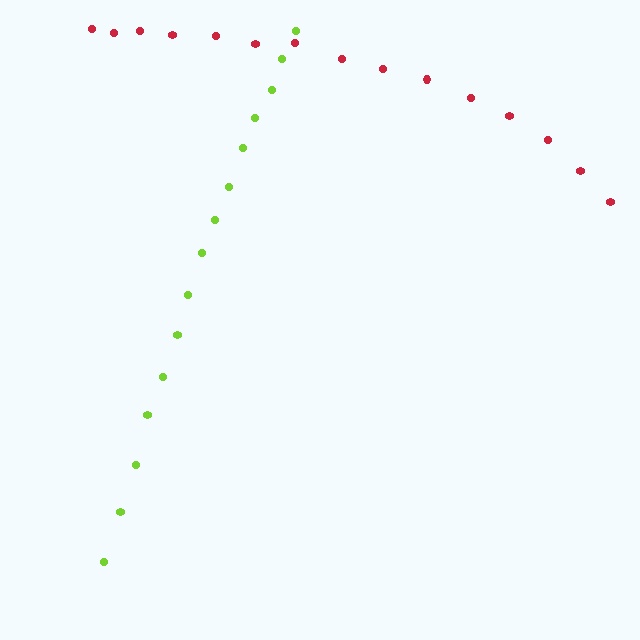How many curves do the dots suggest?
There are 2 distinct paths.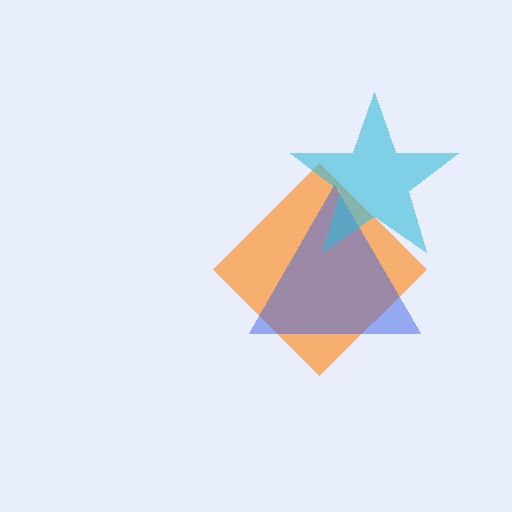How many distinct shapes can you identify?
There are 3 distinct shapes: an orange diamond, a blue triangle, a cyan star.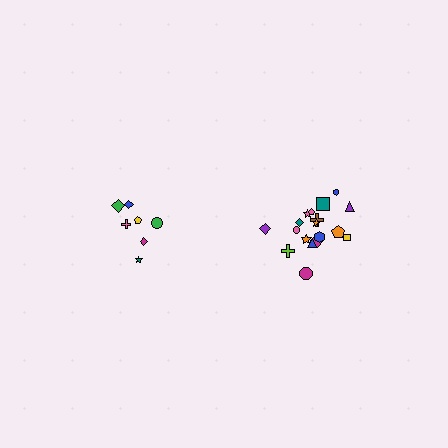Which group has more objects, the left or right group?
The right group.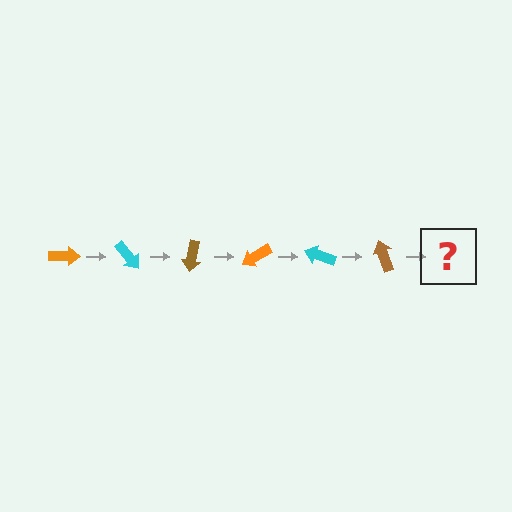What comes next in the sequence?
The next element should be an orange arrow, rotated 300 degrees from the start.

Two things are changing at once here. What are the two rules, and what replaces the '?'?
The two rules are that it rotates 50 degrees each step and the color cycles through orange, cyan, and brown. The '?' should be an orange arrow, rotated 300 degrees from the start.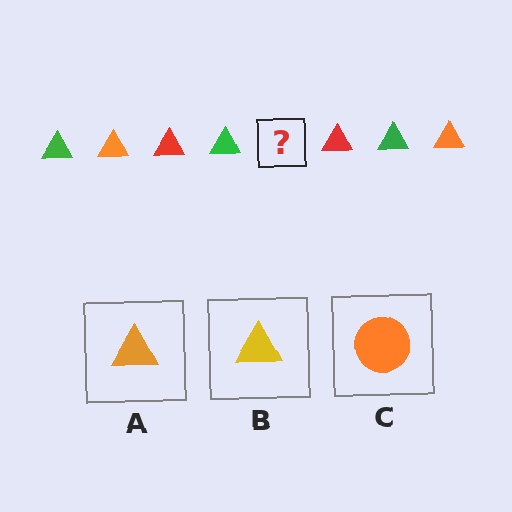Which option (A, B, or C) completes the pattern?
A.